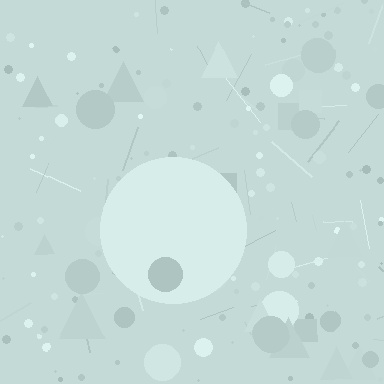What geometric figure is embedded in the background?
A circle is embedded in the background.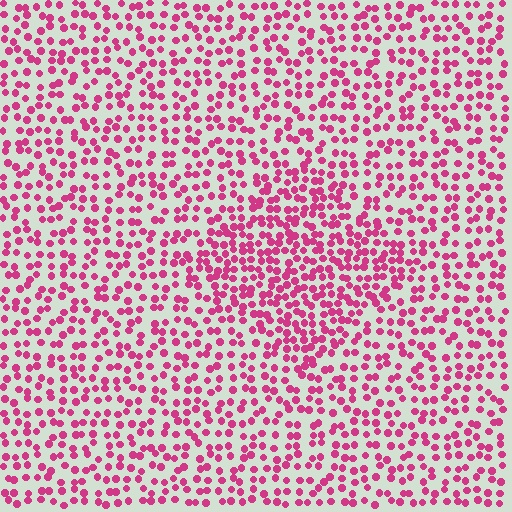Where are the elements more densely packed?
The elements are more densely packed inside the diamond boundary.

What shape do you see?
I see a diamond.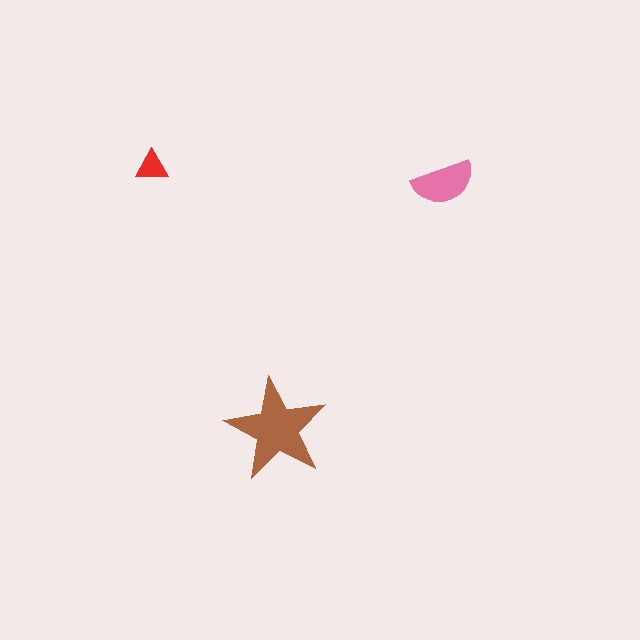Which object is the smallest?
The red triangle.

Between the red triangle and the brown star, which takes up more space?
The brown star.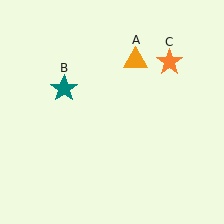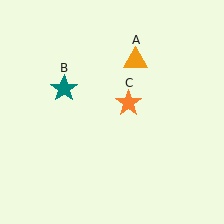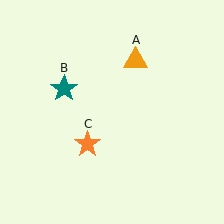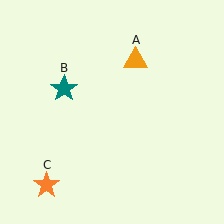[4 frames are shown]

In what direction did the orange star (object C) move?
The orange star (object C) moved down and to the left.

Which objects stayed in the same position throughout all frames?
Orange triangle (object A) and teal star (object B) remained stationary.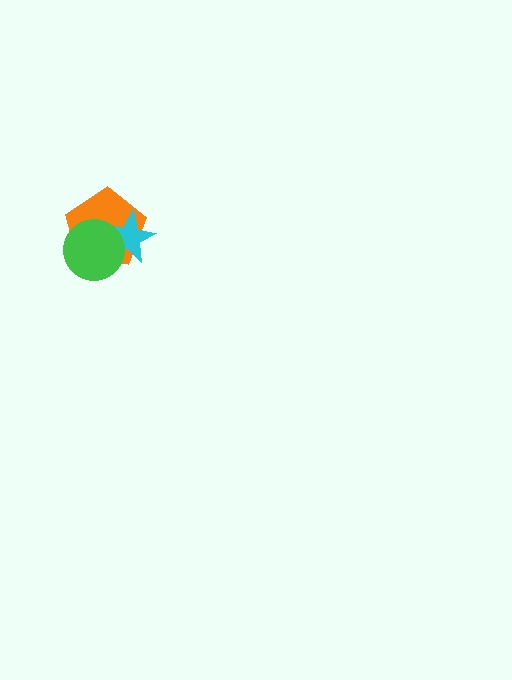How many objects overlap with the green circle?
2 objects overlap with the green circle.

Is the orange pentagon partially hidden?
Yes, it is partially covered by another shape.